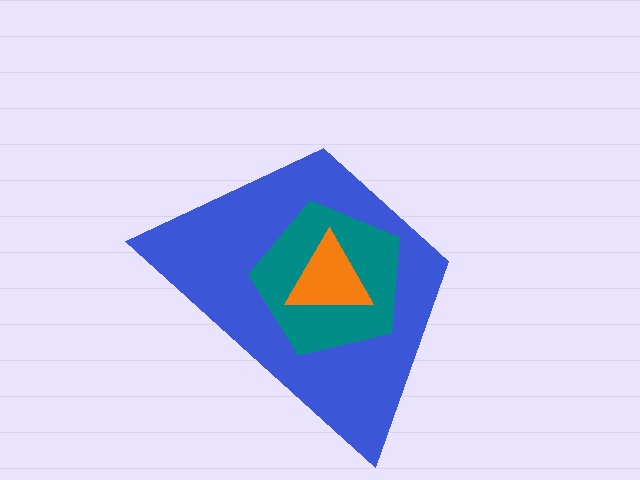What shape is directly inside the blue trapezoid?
The teal pentagon.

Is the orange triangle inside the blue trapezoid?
Yes.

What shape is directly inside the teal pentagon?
The orange triangle.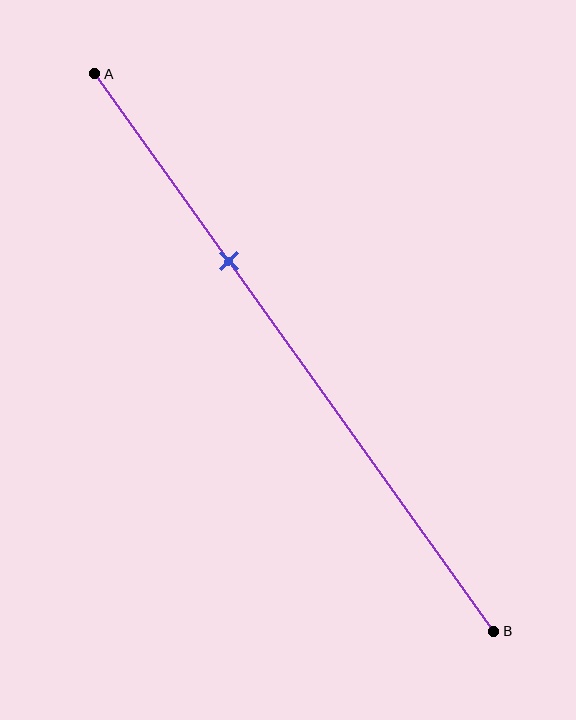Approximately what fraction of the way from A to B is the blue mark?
The blue mark is approximately 35% of the way from A to B.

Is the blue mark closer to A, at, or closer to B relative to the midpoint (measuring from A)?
The blue mark is closer to point A than the midpoint of segment AB.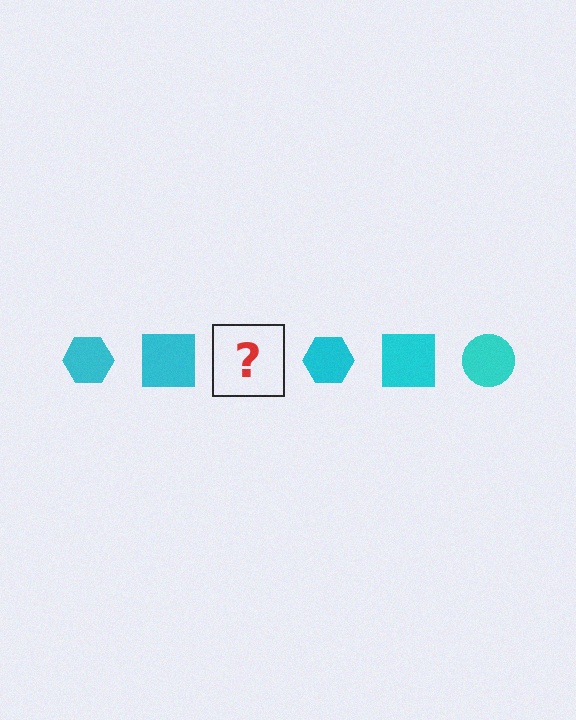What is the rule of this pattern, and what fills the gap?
The rule is that the pattern cycles through hexagon, square, circle shapes in cyan. The gap should be filled with a cyan circle.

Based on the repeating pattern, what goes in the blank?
The blank should be a cyan circle.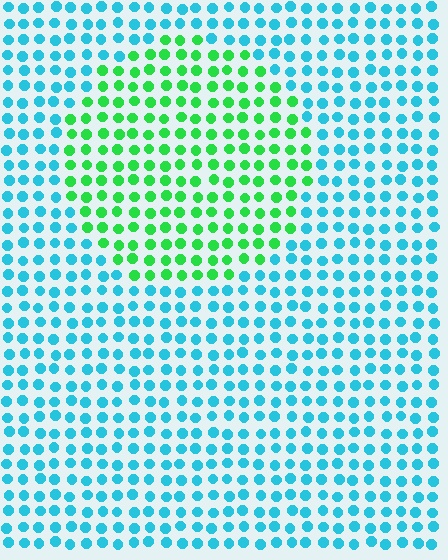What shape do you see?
I see a circle.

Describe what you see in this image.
The image is filled with small cyan elements in a uniform arrangement. A circle-shaped region is visible where the elements are tinted to a slightly different hue, forming a subtle color boundary.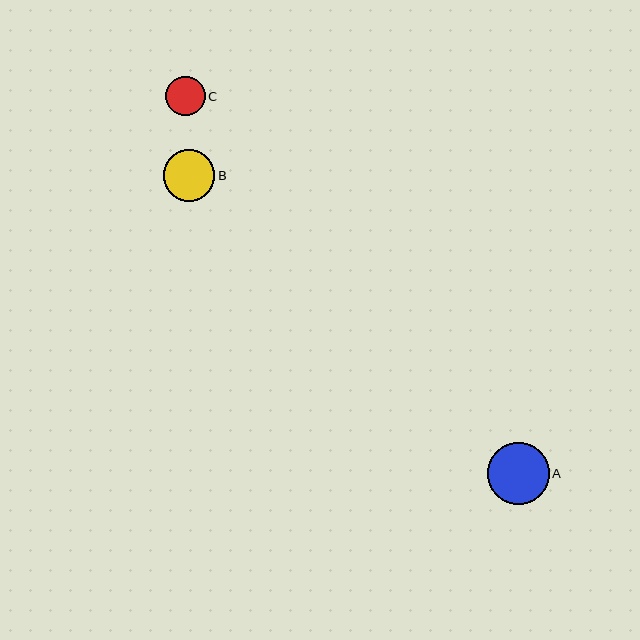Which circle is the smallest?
Circle C is the smallest with a size of approximately 40 pixels.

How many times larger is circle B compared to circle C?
Circle B is approximately 1.3 times the size of circle C.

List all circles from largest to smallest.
From largest to smallest: A, B, C.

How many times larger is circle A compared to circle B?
Circle A is approximately 1.2 times the size of circle B.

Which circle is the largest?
Circle A is the largest with a size of approximately 61 pixels.